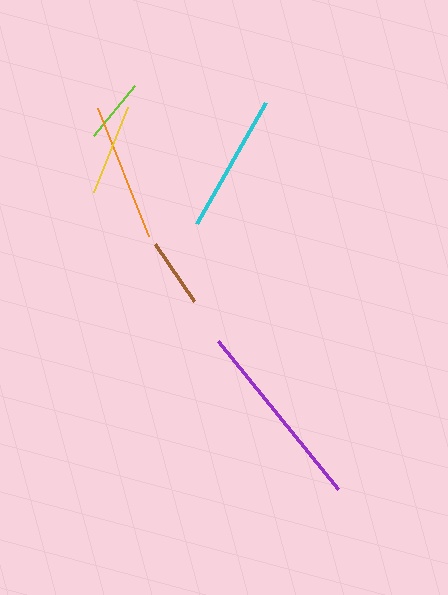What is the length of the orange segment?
The orange segment is approximately 138 pixels long.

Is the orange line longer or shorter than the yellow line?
The orange line is longer than the yellow line.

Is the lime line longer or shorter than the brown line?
The brown line is longer than the lime line.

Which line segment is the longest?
The purple line is the longest at approximately 190 pixels.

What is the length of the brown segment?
The brown segment is approximately 69 pixels long.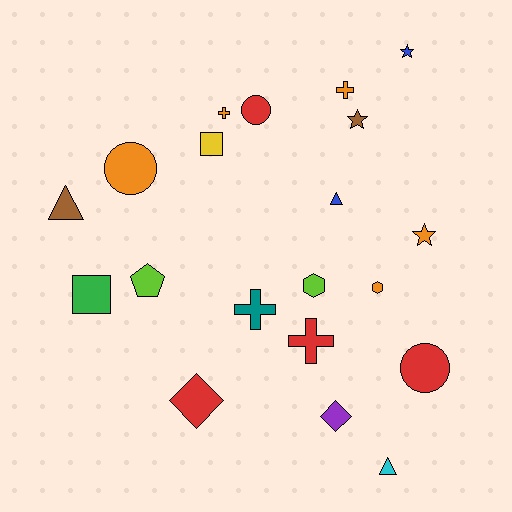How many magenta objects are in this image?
There are no magenta objects.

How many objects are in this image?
There are 20 objects.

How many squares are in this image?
There are 2 squares.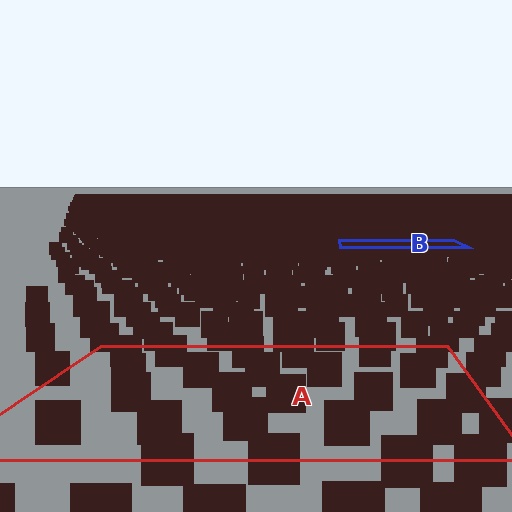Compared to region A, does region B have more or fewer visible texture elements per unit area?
Region B has more texture elements per unit area — they are packed more densely because it is farther away.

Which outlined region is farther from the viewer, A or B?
Region B is farther from the viewer — the texture elements inside it appear smaller and more densely packed.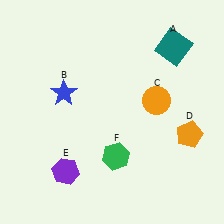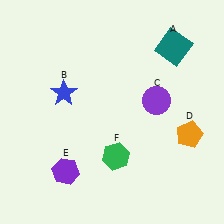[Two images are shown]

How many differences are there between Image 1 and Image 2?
There is 1 difference between the two images.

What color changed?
The circle (C) changed from orange in Image 1 to purple in Image 2.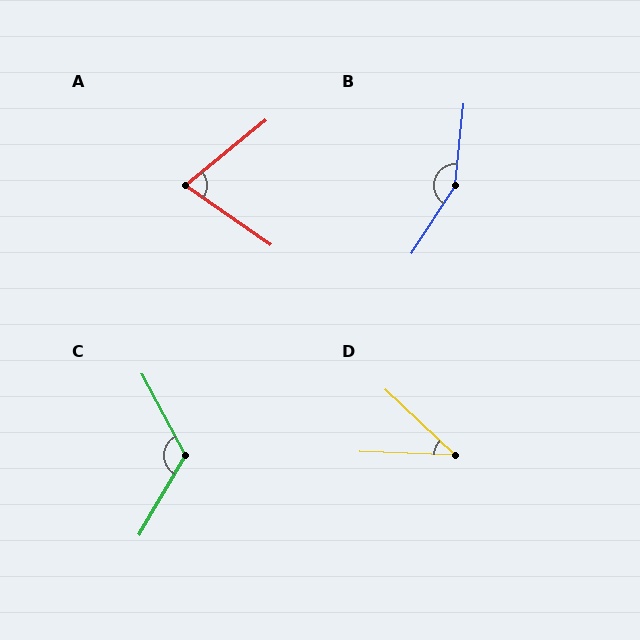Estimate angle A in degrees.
Approximately 74 degrees.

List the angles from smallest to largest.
D (42°), A (74°), C (122°), B (153°).